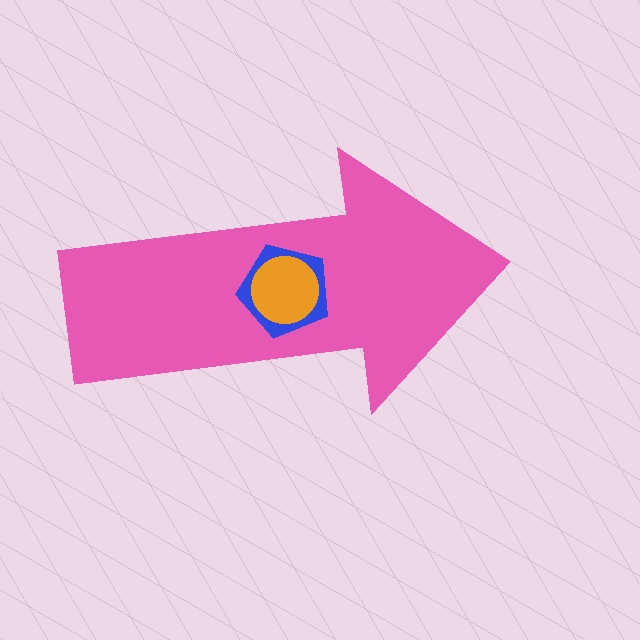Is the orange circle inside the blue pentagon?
Yes.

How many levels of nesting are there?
3.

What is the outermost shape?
The pink arrow.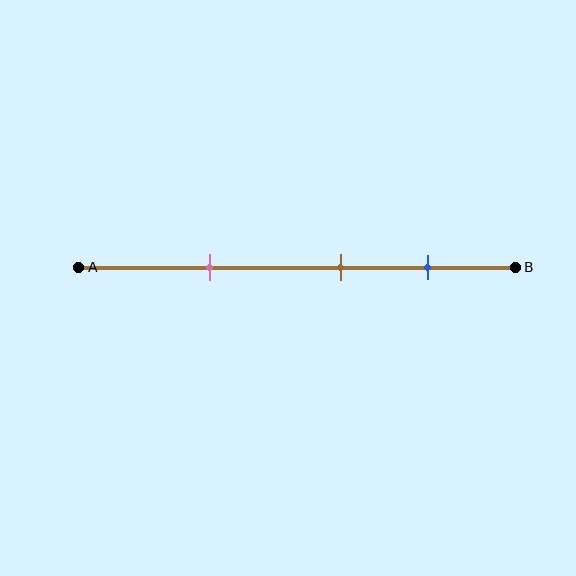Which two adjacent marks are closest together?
The brown and blue marks are the closest adjacent pair.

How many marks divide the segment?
There are 3 marks dividing the segment.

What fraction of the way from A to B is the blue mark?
The blue mark is approximately 80% (0.8) of the way from A to B.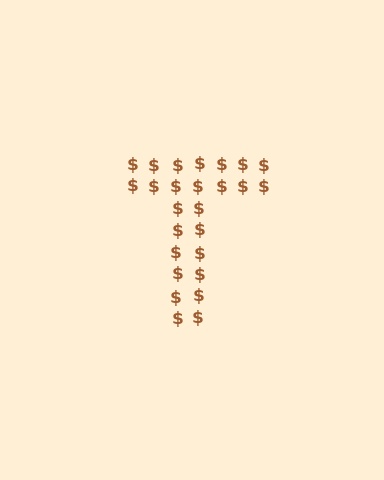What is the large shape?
The large shape is the letter T.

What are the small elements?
The small elements are dollar signs.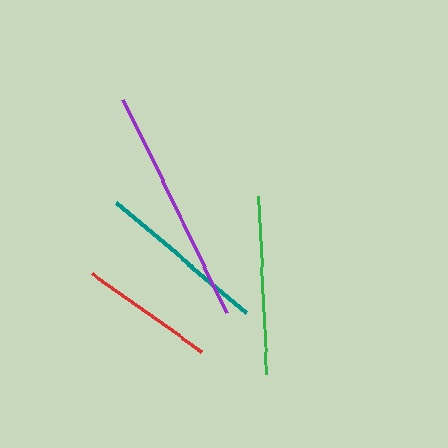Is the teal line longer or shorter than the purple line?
The purple line is longer than the teal line.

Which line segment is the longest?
The purple line is the longest at approximately 237 pixels.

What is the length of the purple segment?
The purple segment is approximately 237 pixels long.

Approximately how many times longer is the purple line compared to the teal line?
The purple line is approximately 1.4 times the length of the teal line.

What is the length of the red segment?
The red segment is approximately 134 pixels long.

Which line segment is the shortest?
The red line is the shortest at approximately 134 pixels.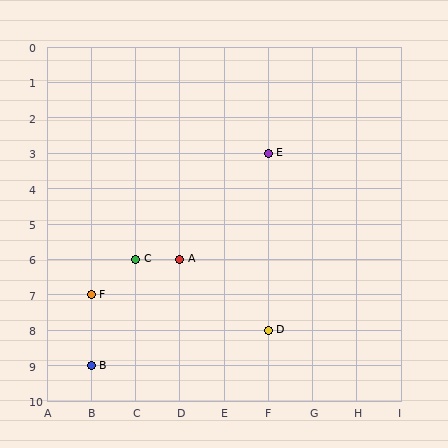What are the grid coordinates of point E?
Point E is at grid coordinates (F, 3).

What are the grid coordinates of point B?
Point B is at grid coordinates (B, 9).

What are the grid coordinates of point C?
Point C is at grid coordinates (C, 6).